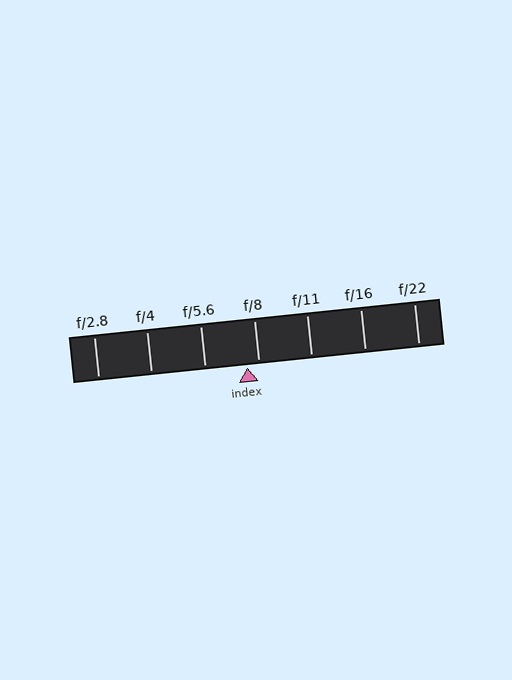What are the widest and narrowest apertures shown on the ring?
The widest aperture shown is f/2.8 and the narrowest is f/22.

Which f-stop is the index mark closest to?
The index mark is closest to f/8.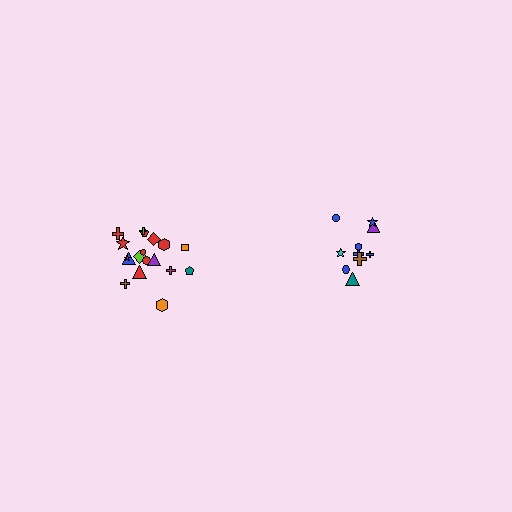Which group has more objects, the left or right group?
The left group.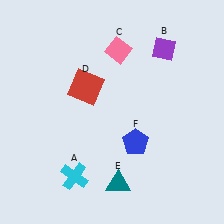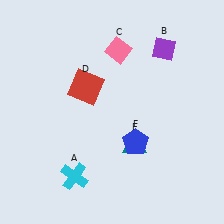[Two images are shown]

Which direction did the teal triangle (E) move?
The teal triangle (E) moved up.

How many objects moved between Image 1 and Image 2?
1 object moved between the two images.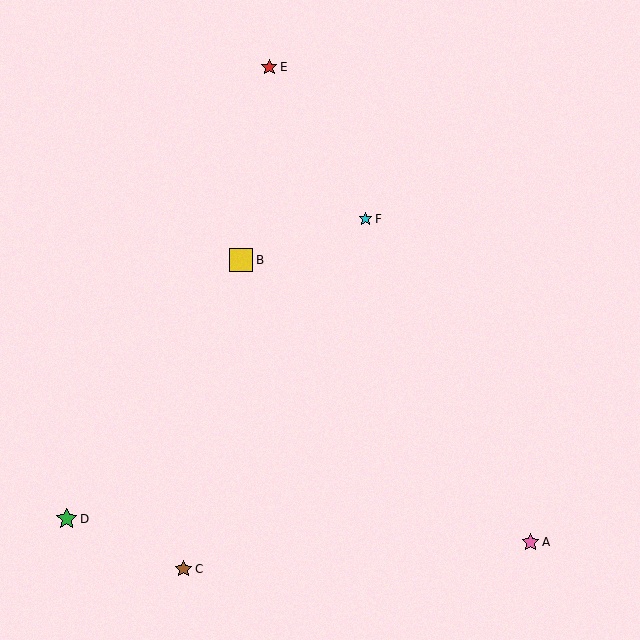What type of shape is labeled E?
Shape E is a red star.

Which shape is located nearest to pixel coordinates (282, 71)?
The red star (labeled E) at (269, 67) is nearest to that location.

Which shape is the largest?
The yellow square (labeled B) is the largest.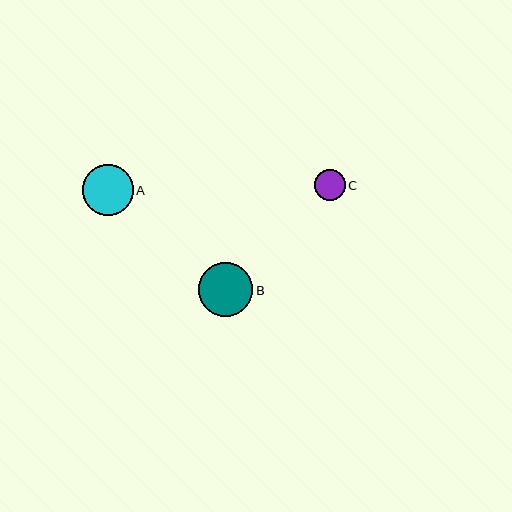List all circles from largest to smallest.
From largest to smallest: B, A, C.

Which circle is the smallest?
Circle C is the smallest with a size of approximately 30 pixels.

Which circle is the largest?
Circle B is the largest with a size of approximately 54 pixels.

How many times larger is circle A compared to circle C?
Circle A is approximately 1.7 times the size of circle C.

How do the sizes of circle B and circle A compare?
Circle B and circle A are approximately the same size.